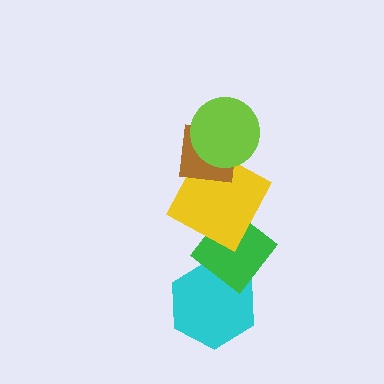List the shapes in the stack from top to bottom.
From top to bottom: the lime circle, the brown square, the yellow square, the green diamond, the cyan hexagon.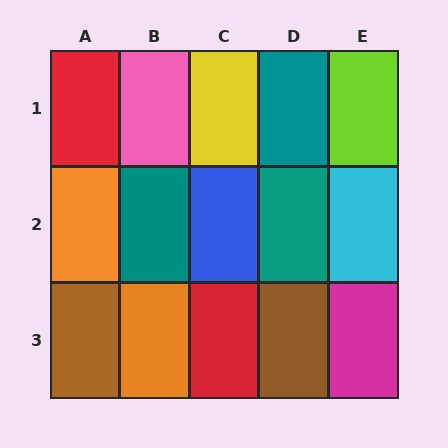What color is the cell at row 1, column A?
Red.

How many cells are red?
2 cells are red.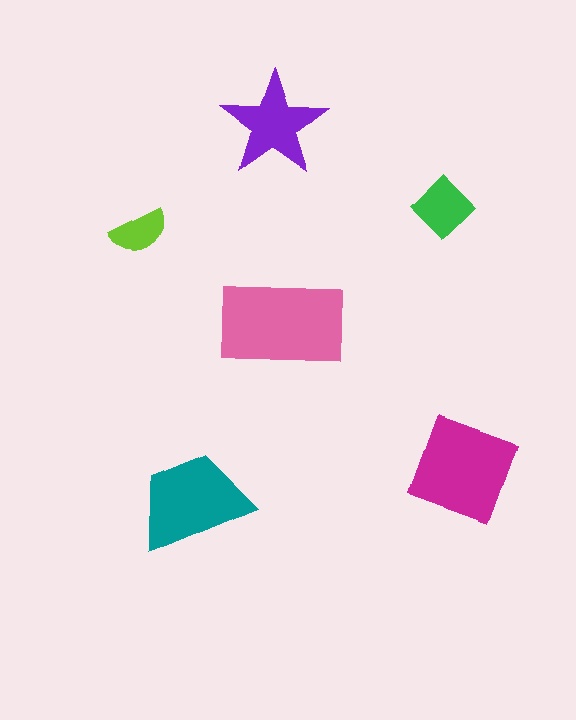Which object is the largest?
The pink rectangle.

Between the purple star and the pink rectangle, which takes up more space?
The pink rectangle.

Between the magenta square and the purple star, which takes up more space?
The magenta square.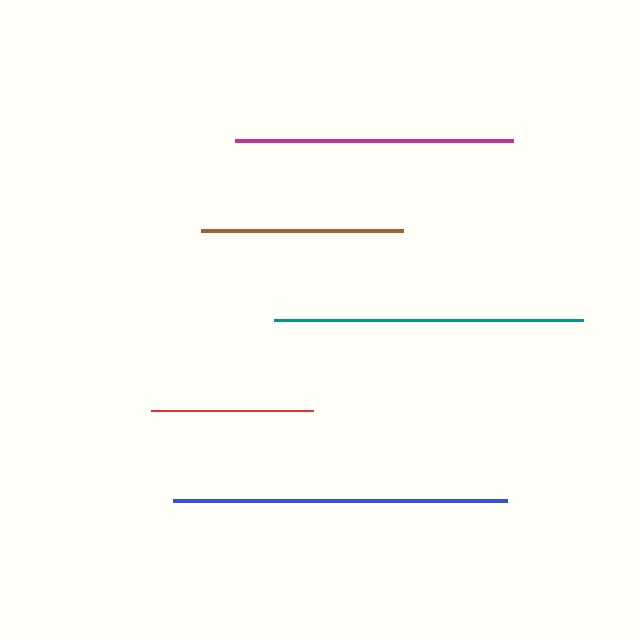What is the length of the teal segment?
The teal segment is approximately 310 pixels long.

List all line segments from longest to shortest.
From longest to shortest: blue, teal, magenta, brown, red.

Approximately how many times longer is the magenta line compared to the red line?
The magenta line is approximately 1.7 times the length of the red line.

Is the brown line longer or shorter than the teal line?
The teal line is longer than the brown line.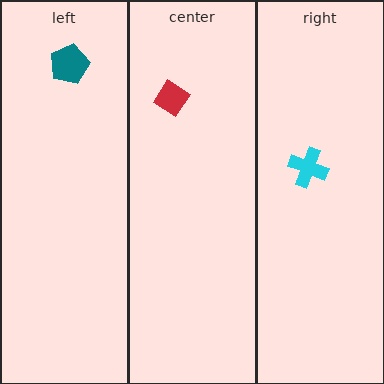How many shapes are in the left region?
1.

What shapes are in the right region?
The cyan cross.